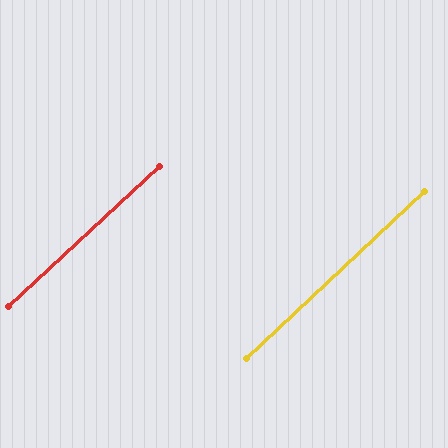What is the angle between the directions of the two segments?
Approximately 0 degrees.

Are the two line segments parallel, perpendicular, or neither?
Parallel — their directions differ by only 0.1°.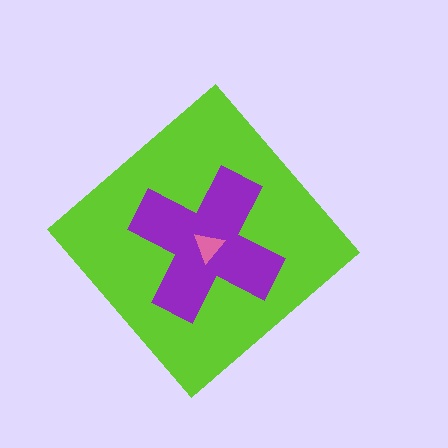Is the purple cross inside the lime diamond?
Yes.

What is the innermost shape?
The pink triangle.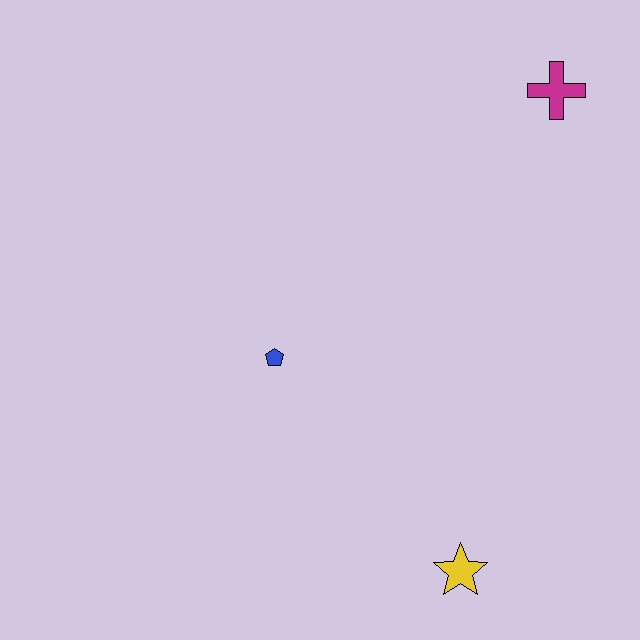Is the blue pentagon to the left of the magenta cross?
Yes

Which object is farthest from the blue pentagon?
The magenta cross is farthest from the blue pentagon.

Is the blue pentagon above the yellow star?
Yes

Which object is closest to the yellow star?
The blue pentagon is closest to the yellow star.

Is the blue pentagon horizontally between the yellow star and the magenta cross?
No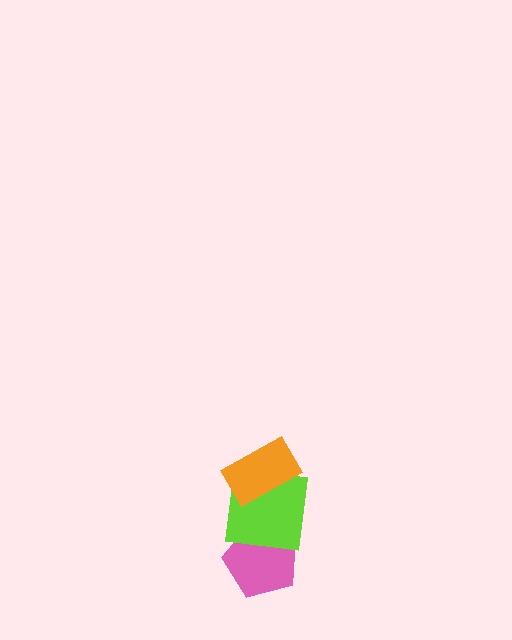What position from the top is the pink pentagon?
The pink pentagon is 3rd from the top.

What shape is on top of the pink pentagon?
The lime square is on top of the pink pentagon.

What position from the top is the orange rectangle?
The orange rectangle is 1st from the top.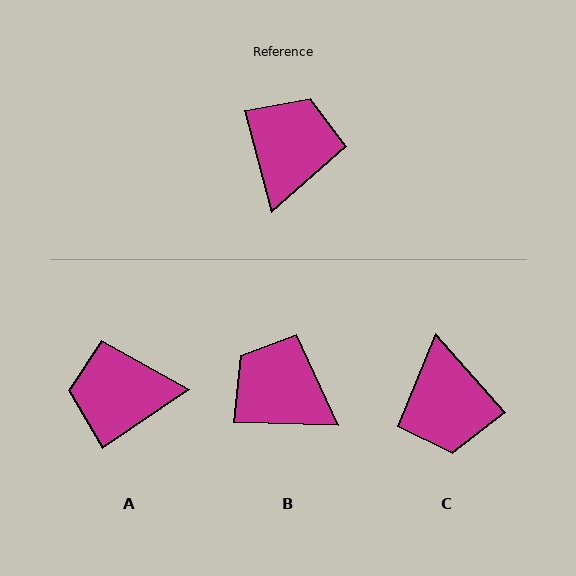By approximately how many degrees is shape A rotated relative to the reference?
Approximately 109 degrees counter-clockwise.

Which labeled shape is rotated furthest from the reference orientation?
C, about 153 degrees away.